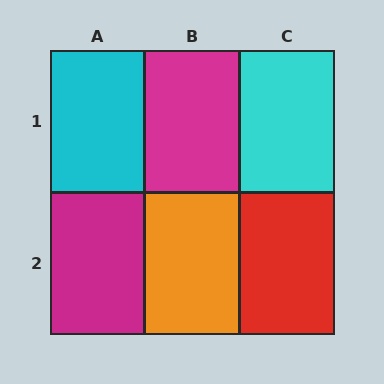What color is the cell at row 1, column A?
Cyan.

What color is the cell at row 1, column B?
Magenta.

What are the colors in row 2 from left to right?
Magenta, orange, red.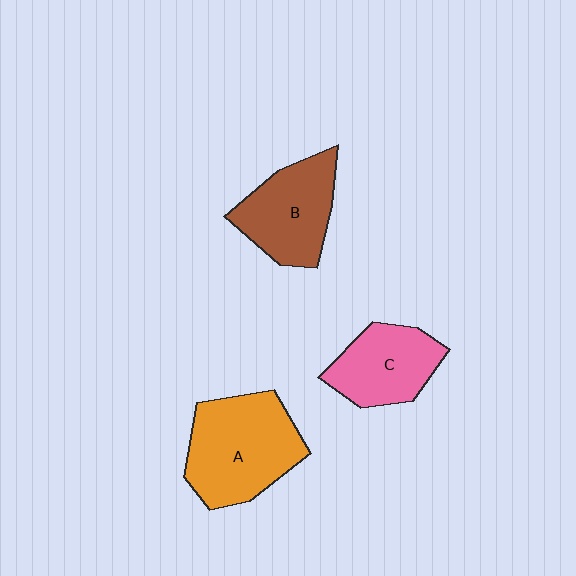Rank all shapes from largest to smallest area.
From largest to smallest: A (orange), B (brown), C (pink).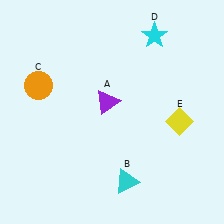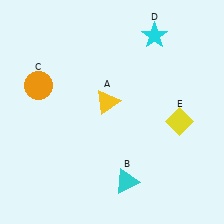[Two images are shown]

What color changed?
The triangle (A) changed from purple in Image 1 to yellow in Image 2.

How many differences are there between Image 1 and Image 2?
There is 1 difference between the two images.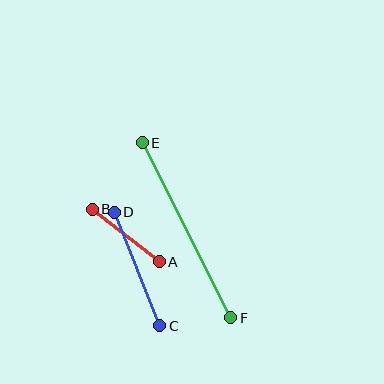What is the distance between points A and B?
The distance is approximately 85 pixels.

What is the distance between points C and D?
The distance is approximately 122 pixels.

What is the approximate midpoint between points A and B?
The midpoint is at approximately (126, 235) pixels.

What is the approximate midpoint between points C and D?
The midpoint is at approximately (137, 269) pixels.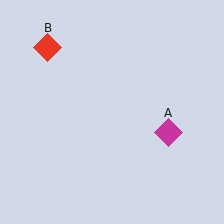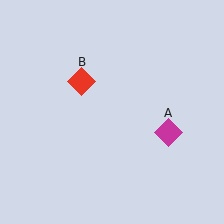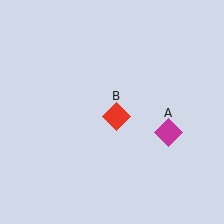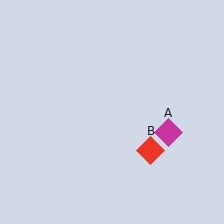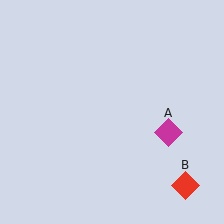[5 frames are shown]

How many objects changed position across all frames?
1 object changed position: red diamond (object B).